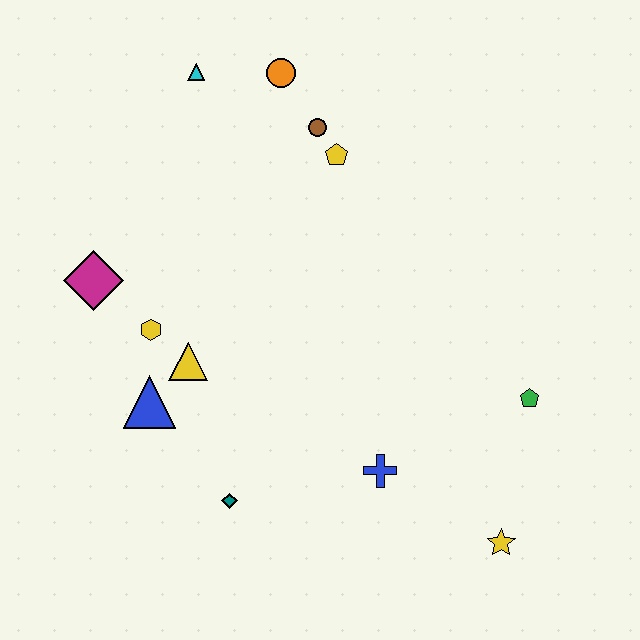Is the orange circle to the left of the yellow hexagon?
No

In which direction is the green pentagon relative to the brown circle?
The green pentagon is below the brown circle.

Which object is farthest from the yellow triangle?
The yellow star is farthest from the yellow triangle.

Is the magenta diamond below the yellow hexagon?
No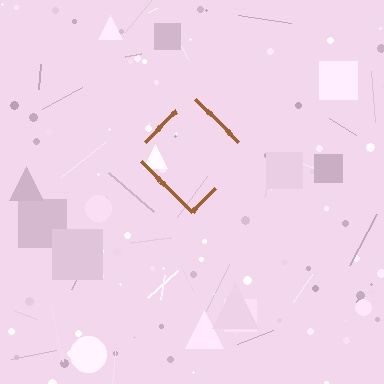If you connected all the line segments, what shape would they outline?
They would outline a diamond.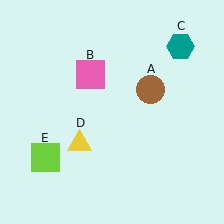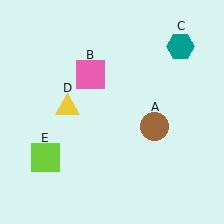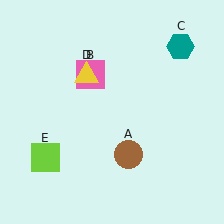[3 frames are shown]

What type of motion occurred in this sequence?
The brown circle (object A), yellow triangle (object D) rotated clockwise around the center of the scene.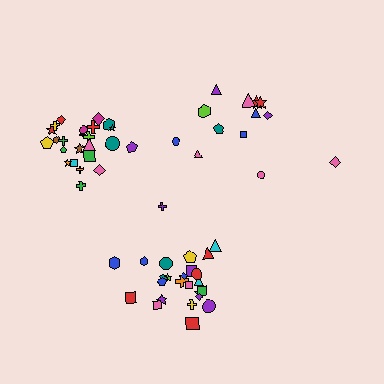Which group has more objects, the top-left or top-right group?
The top-left group.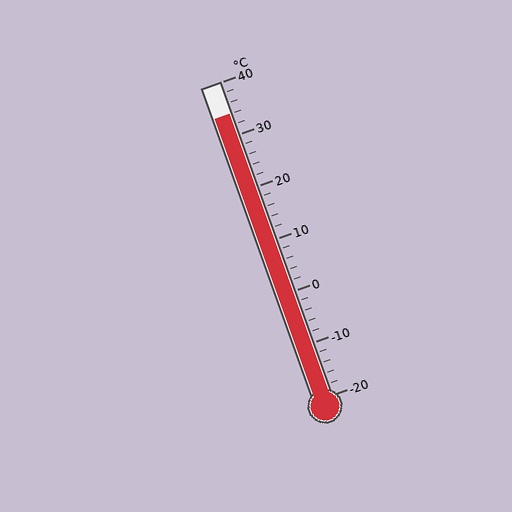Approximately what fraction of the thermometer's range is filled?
The thermometer is filled to approximately 90% of its range.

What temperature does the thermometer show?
The thermometer shows approximately 34°C.